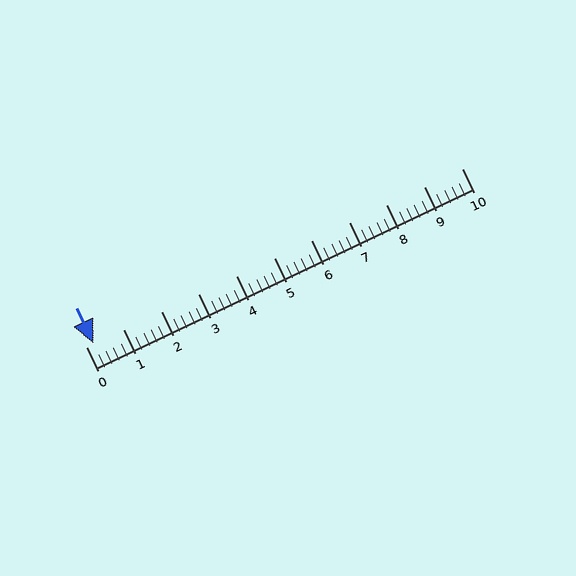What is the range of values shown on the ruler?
The ruler shows values from 0 to 10.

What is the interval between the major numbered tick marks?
The major tick marks are spaced 1 units apart.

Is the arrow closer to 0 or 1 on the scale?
The arrow is closer to 0.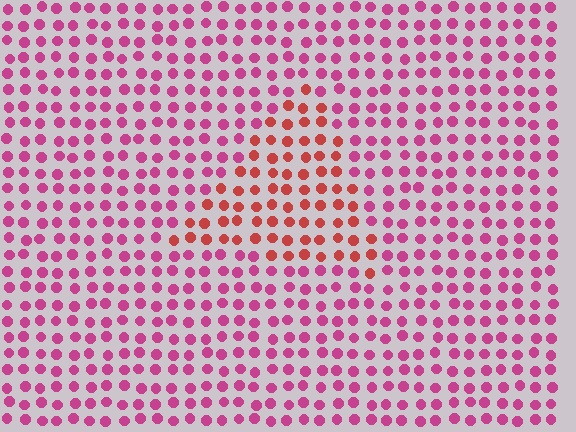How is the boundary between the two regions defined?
The boundary is defined purely by a slight shift in hue (about 35 degrees). Spacing, size, and orientation are identical on both sides.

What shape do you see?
I see a triangle.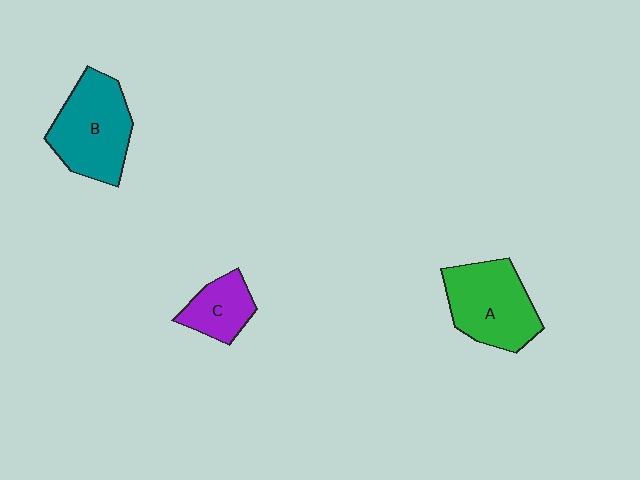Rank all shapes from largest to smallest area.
From largest to smallest: B (teal), A (green), C (purple).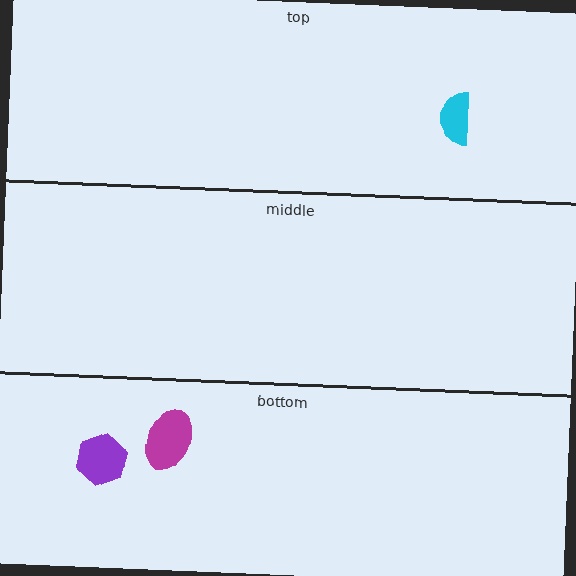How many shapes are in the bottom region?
2.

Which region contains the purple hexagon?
The bottom region.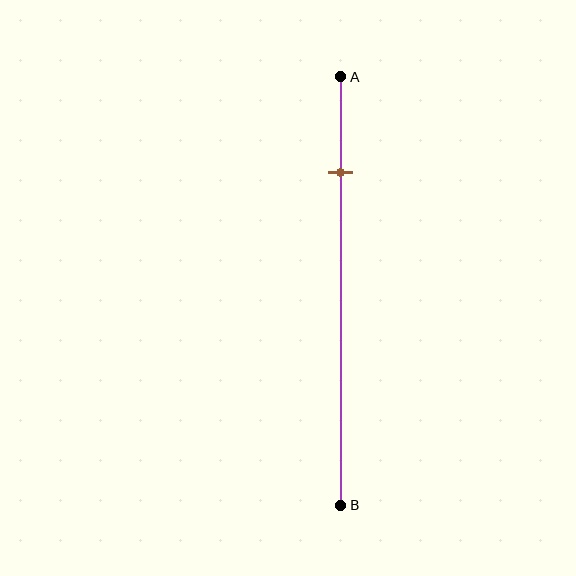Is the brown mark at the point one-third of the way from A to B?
No, the mark is at about 20% from A, not at the 33% one-third point.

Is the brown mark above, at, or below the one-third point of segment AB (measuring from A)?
The brown mark is above the one-third point of segment AB.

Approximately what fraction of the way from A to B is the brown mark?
The brown mark is approximately 20% of the way from A to B.